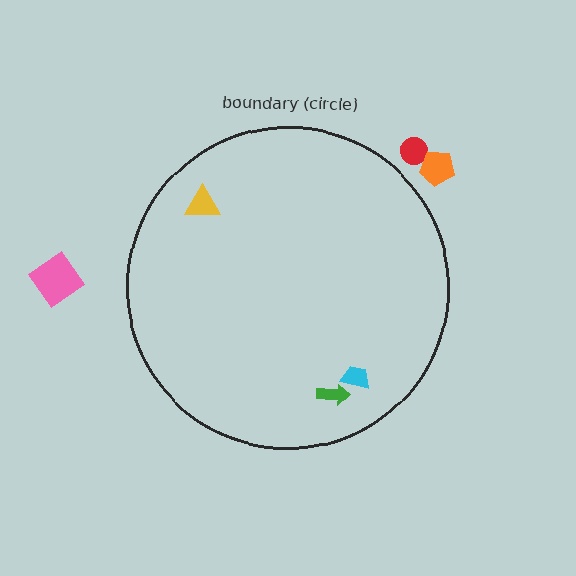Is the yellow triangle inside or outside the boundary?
Inside.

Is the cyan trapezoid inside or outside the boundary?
Inside.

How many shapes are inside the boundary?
3 inside, 3 outside.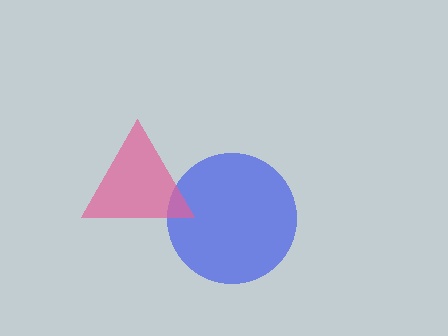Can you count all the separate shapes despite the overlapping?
Yes, there are 2 separate shapes.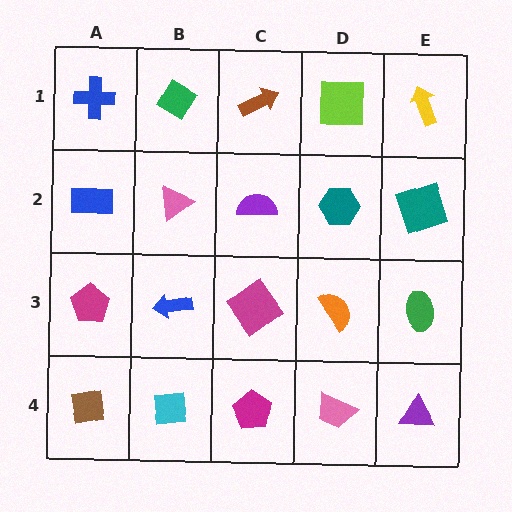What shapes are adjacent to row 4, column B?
A blue arrow (row 3, column B), a brown square (row 4, column A), a magenta pentagon (row 4, column C).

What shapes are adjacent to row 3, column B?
A pink triangle (row 2, column B), a cyan square (row 4, column B), a magenta pentagon (row 3, column A), a magenta diamond (row 3, column C).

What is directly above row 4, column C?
A magenta diamond.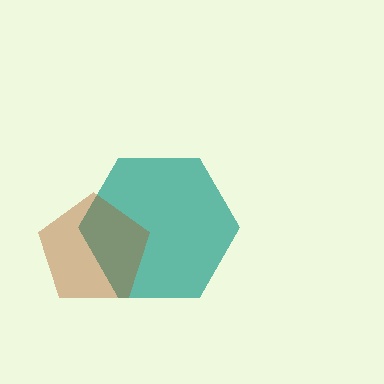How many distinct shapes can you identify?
There are 2 distinct shapes: a teal hexagon, a brown pentagon.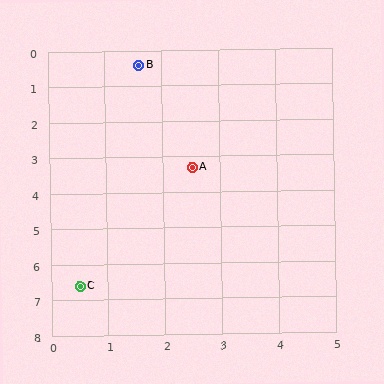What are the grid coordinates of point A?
Point A is at approximately (2.5, 3.3).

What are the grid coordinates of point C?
Point C is at approximately (0.5, 6.6).